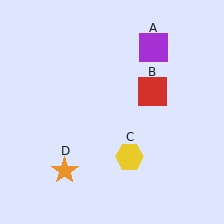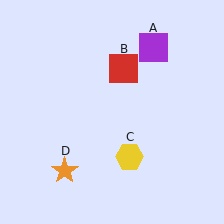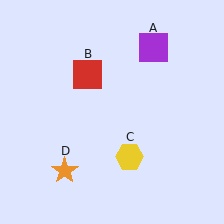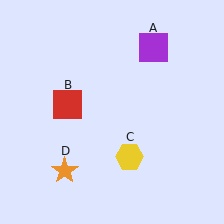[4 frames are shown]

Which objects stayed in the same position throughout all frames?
Purple square (object A) and yellow hexagon (object C) and orange star (object D) remained stationary.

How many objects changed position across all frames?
1 object changed position: red square (object B).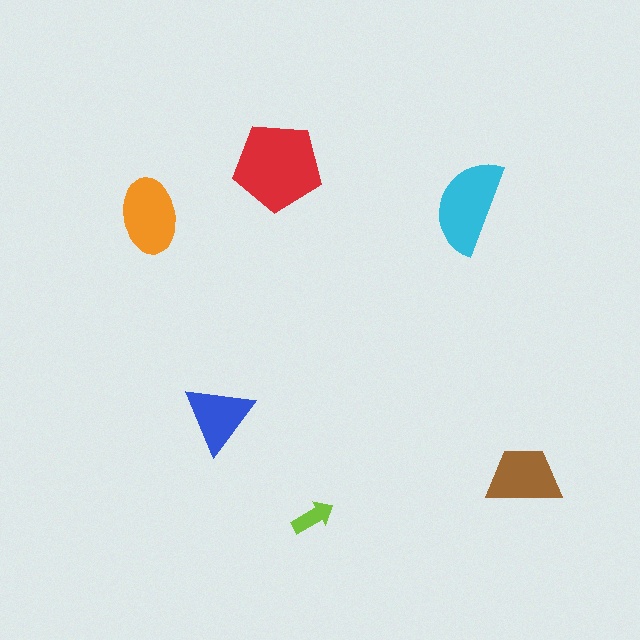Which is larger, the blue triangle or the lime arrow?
The blue triangle.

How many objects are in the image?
There are 6 objects in the image.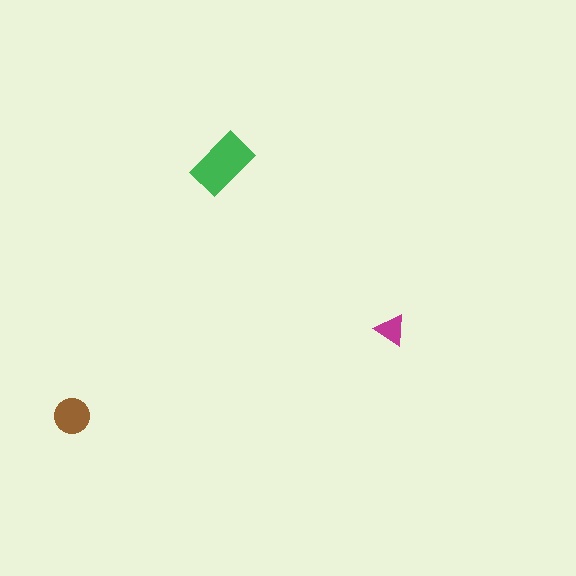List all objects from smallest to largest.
The magenta triangle, the brown circle, the green rectangle.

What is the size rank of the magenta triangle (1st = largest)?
3rd.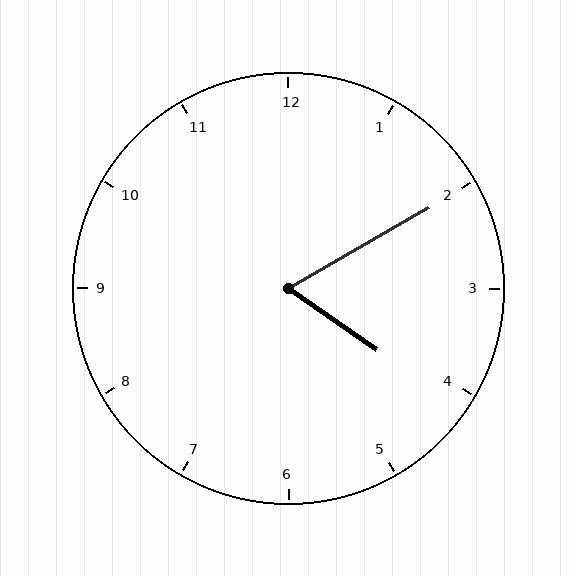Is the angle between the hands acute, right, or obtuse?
It is acute.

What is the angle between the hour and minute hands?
Approximately 65 degrees.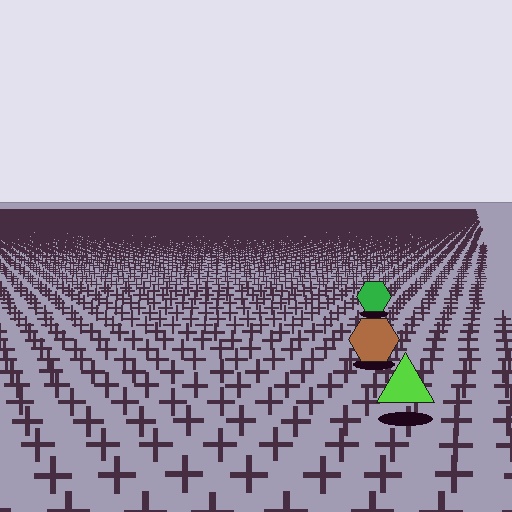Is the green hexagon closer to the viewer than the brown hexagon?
No. The brown hexagon is closer — you can tell from the texture gradient: the ground texture is coarser near it.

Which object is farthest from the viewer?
The green hexagon is farthest from the viewer. It appears smaller and the ground texture around it is denser.